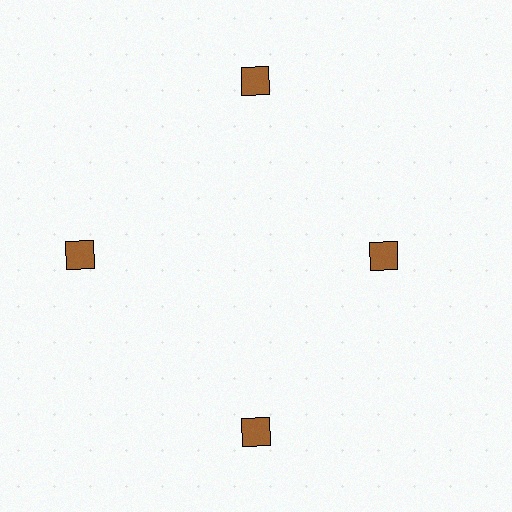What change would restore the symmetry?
The symmetry would be restored by moving it outward, back onto the ring so that all 4 squares sit at equal angles and equal distance from the center.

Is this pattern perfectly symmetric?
No. The 4 brown squares are arranged in a ring, but one element near the 3 o'clock position is pulled inward toward the center, breaking the 4-fold rotational symmetry.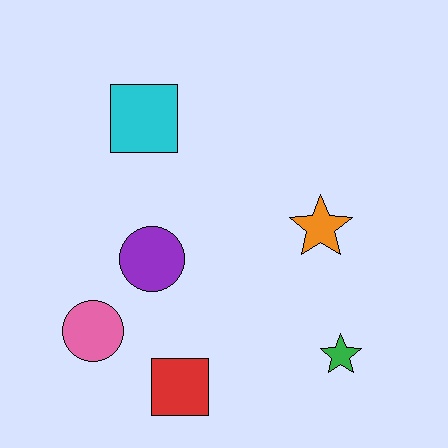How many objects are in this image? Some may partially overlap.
There are 6 objects.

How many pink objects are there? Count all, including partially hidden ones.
There is 1 pink object.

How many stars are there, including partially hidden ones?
There are 2 stars.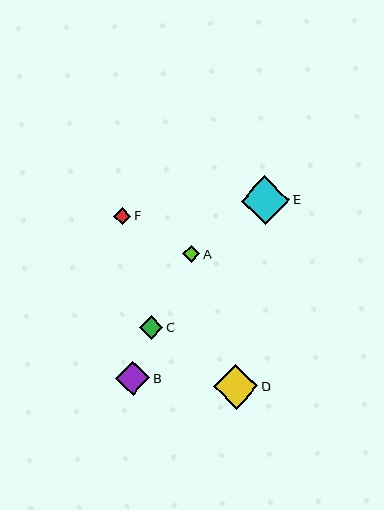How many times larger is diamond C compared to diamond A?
Diamond C is approximately 1.3 times the size of diamond A.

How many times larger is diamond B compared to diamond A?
Diamond B is approximately 2.0 times the size of diamond A.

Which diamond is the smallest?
Diamond F is the smallest with a size of approximately 17 pixels.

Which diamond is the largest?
Diamond E is the largest with a size of approximately 49 pixels.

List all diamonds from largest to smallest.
From largest to smallest: E, D, B, C, A, F.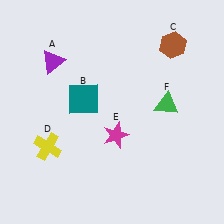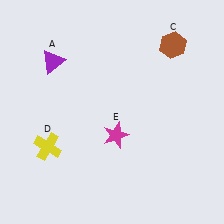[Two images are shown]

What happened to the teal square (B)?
The teal square (B) was removed in Image 2. It was in the top-left area of Image 1.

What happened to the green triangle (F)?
The green triangle (F) was removed in Image 2. It was in the top-right area of Image 1.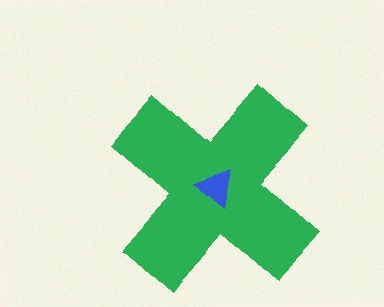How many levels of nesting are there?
2.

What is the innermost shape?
The blue triangle.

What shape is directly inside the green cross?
The blue triangle.